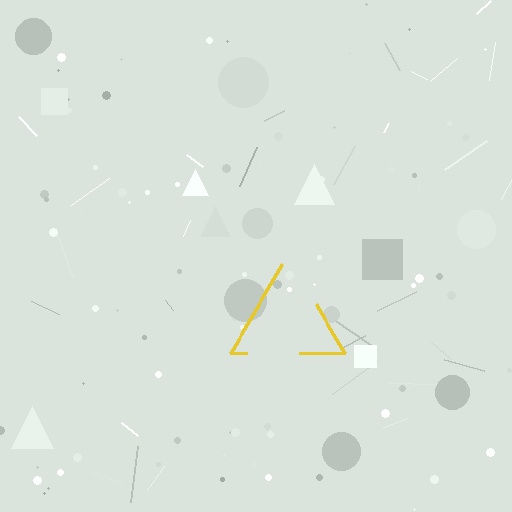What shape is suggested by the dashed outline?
The dashed outline suggests a triangle.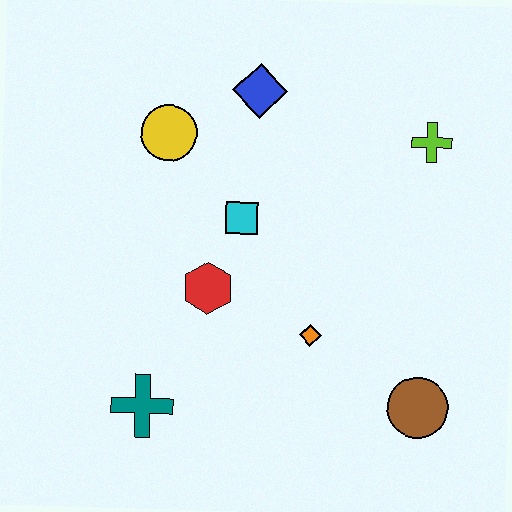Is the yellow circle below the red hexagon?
No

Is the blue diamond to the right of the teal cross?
Yes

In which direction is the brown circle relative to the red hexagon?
The brown circle is to the right of the red hexagon.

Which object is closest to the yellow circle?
The blue diamond is closest to the yellow circle.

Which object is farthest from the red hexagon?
The lime cross is farthest from the red hexagon.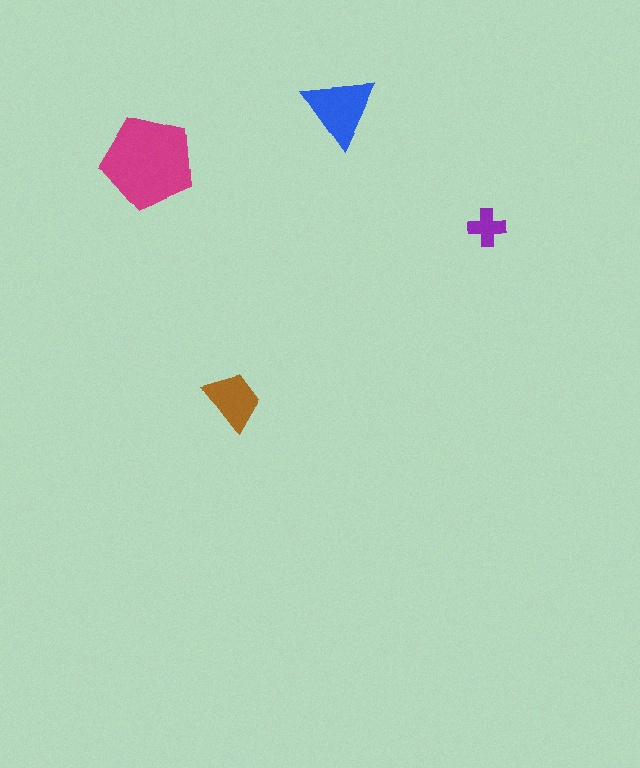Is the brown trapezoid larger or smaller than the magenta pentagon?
Smaller.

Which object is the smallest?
The purple cross.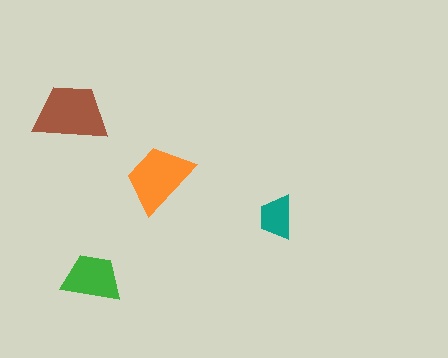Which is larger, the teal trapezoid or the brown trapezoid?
The brown one.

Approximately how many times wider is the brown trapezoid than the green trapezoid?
About 1.5 times wider.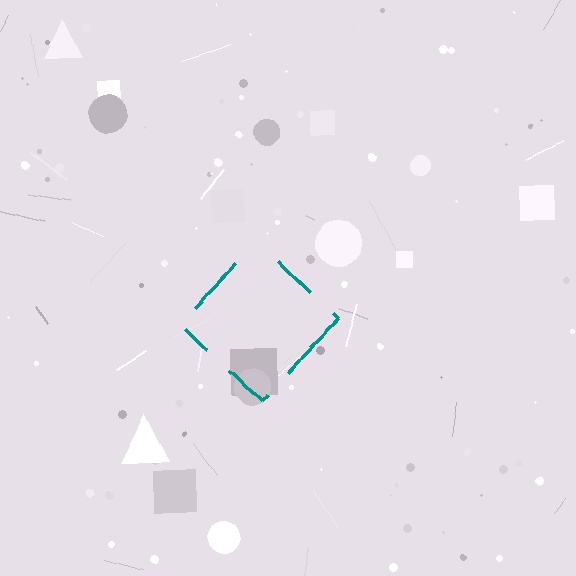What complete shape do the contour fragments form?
The contour fragments form a diamond.